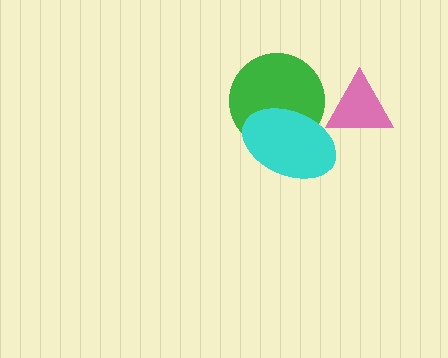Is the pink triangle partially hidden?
Yes, it is partially covered by another shape.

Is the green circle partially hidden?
Yes, it is partially covered by another shape.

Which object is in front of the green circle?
The cyan ellipse is in front of the green circle.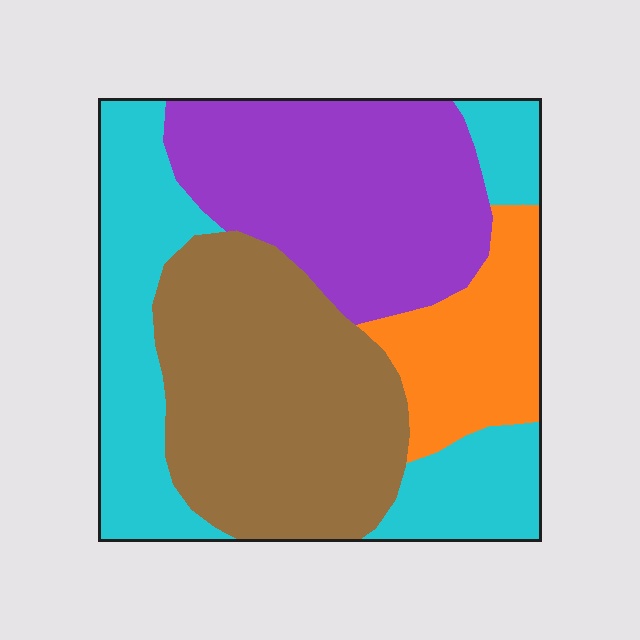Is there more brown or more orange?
Brown.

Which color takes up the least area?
Orange, at roughly 15%.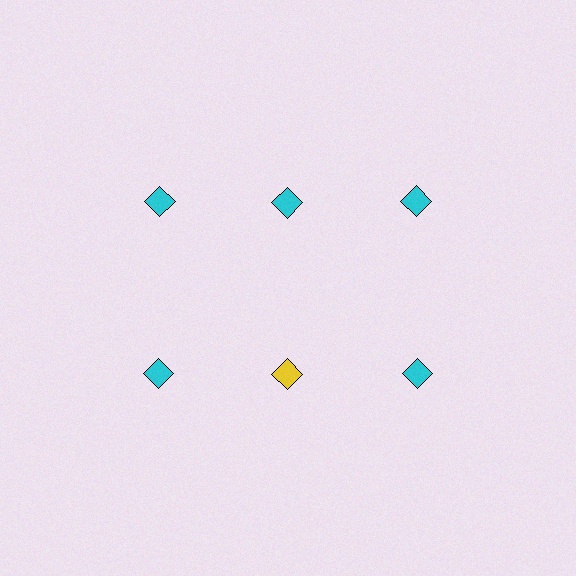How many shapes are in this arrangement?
There are 6 shapes arranged in a grid pattern.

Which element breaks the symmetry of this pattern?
The yellow diamond in the second row, second from left column breaks the symmetry. All other shapes are cyan diamonds.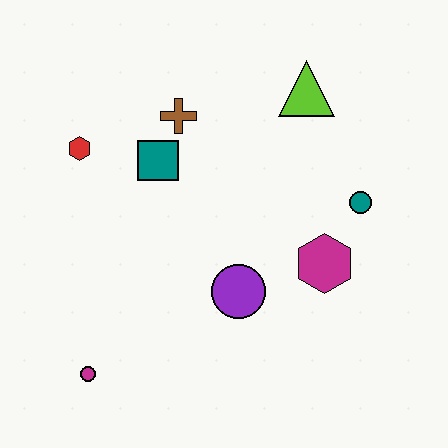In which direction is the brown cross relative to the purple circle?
The brown cross is above the purple circle.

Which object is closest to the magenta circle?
The purple circle is closest to the magenta circle.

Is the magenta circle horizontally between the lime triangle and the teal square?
No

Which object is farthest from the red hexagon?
The teal circle is farthest from the red hexagon.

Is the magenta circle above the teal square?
No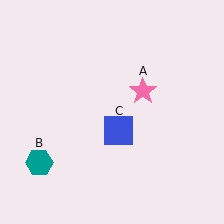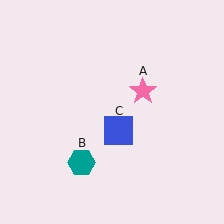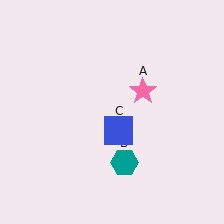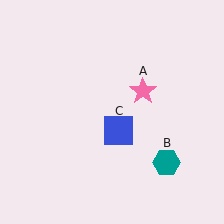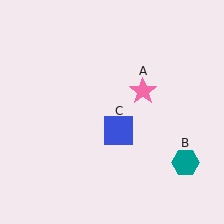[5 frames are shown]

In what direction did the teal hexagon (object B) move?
The teal hexagon (object B) moved right.